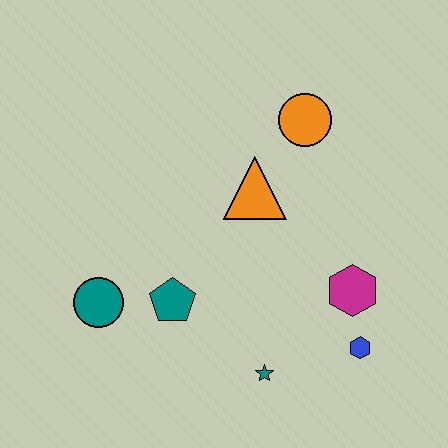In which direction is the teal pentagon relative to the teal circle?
The teal pentagon is to the right of the teal circle.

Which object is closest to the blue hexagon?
The magenta hexagon is closest to the blue hexagon.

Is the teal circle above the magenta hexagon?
No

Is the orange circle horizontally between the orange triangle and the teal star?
No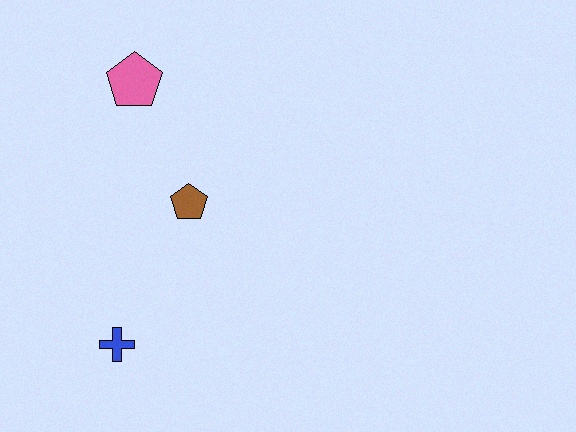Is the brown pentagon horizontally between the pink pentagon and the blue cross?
No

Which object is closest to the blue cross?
The brown pentagon is closest to the blue cross.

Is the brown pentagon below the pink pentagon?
Yes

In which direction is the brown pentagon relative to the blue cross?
The brown pentagon is above the blue cross.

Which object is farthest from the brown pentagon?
The blue cross is farthest from the brown pentagon.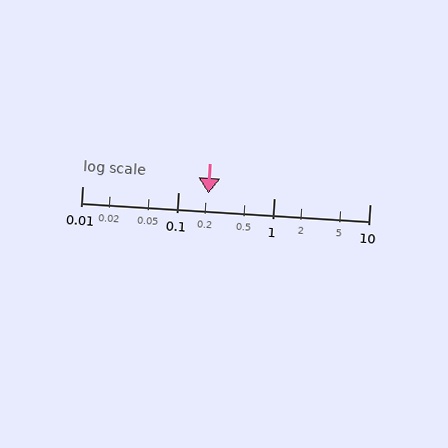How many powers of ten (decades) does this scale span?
The scale spans 3 decades, from 0.01 to 10.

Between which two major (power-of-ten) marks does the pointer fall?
The pointer is between 0.1 and 1.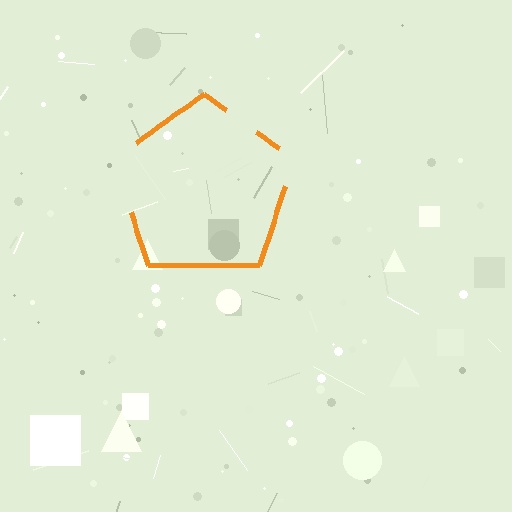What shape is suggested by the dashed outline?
The dashed outline suggests a pentagon.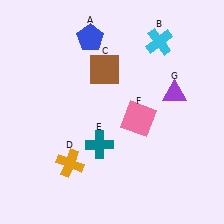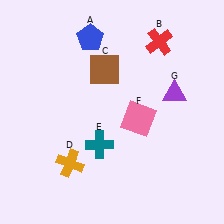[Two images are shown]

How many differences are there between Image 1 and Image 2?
There is 1 difference between the two images.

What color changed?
The cross (B) changed from cyan in Image 1 to red in Image 2.